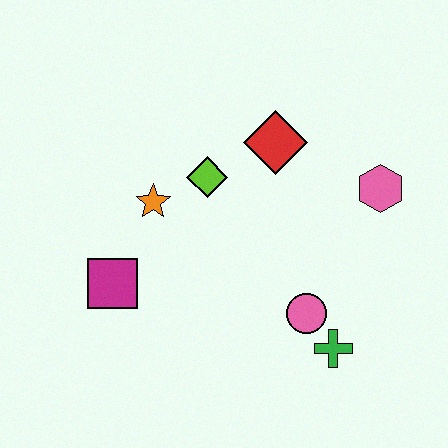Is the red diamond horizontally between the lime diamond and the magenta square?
No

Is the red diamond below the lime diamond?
No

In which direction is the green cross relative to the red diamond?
The green cross is below the red diamond.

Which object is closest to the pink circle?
The green cross is closest to the pink circle.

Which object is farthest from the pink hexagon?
The magenta square is farthest from the pink hexagon.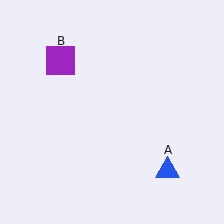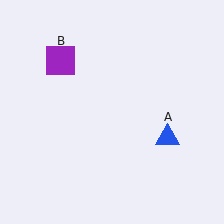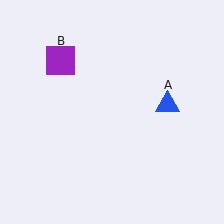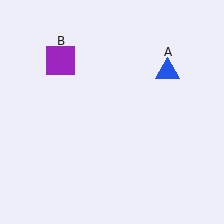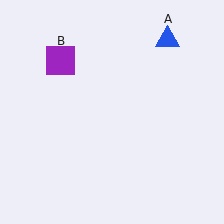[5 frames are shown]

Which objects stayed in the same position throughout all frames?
Purple square (object B) remained stationary.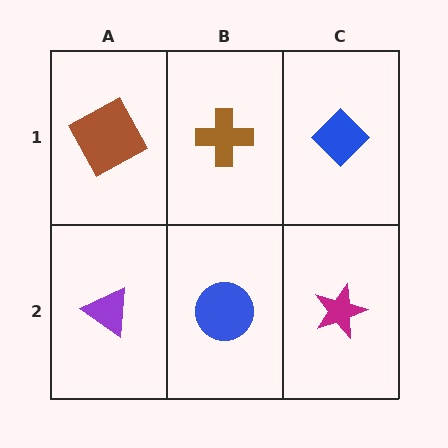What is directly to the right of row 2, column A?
A blue circle.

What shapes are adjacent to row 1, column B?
A blue circle (row 2, column B), a brown square (row 1, column A), a blue diamond (row 1, column C).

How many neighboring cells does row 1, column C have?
2.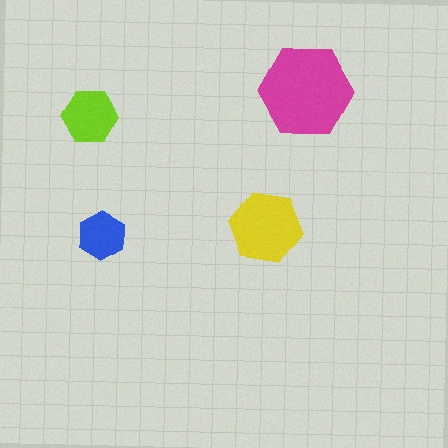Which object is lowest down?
The blue hexagon is bottommost.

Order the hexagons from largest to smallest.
the magenta one, the yellow one, the lime one, the blue one.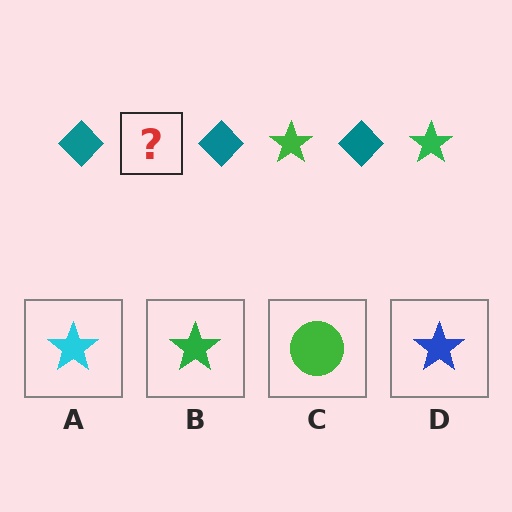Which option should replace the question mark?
Option B.